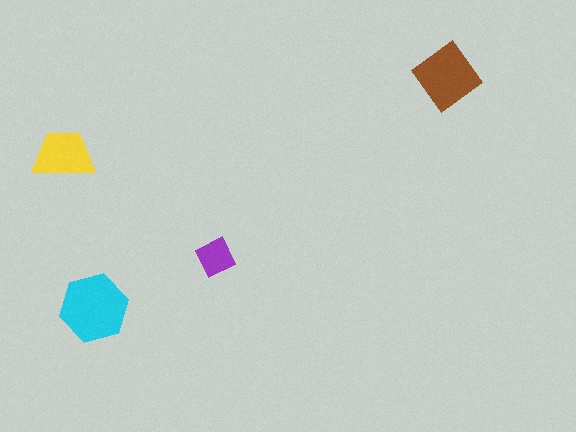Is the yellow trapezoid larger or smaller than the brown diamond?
Smaller.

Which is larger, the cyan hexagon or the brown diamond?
The cyan hexagon.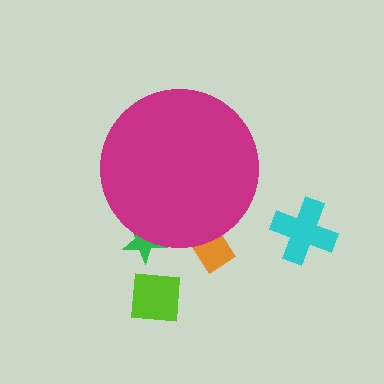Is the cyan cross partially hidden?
No, the cyan cross is fully visible.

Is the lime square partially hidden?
No, the lime square is fully visible.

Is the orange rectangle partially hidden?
Yes, the orange rectangle is partially hidden behind the magenta circle.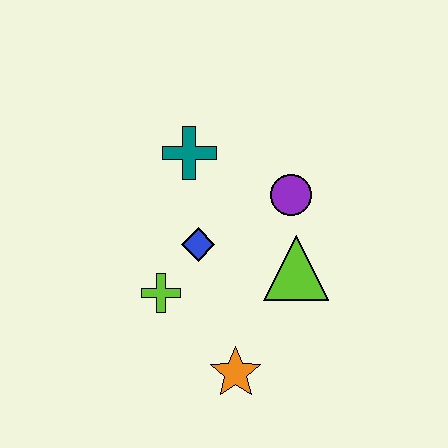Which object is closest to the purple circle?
The lime triangle is closest to the purple circle.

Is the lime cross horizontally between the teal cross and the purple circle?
No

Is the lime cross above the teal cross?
No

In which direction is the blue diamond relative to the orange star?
The blue diamond is above the orange star.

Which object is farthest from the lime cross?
The purple circle is farthest from the lime cross.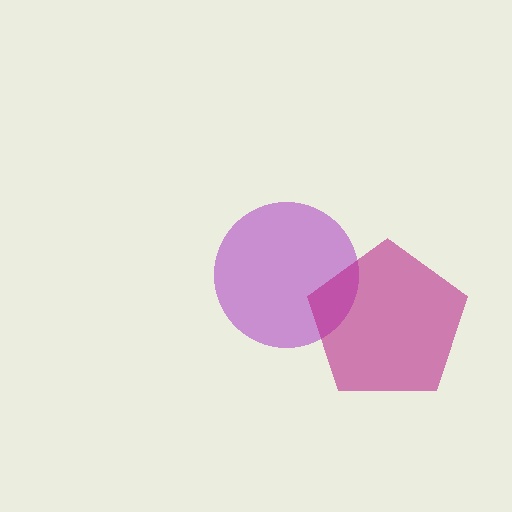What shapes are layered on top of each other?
The layered shapes are: a purple circle, a magenta pentagon.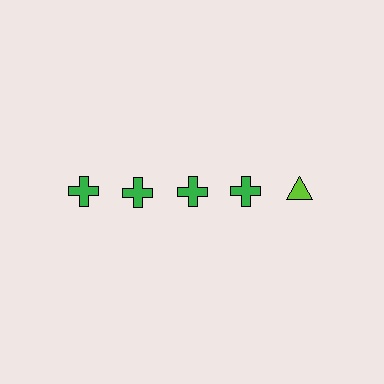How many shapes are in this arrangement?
There are 5 shapes arranged in a grid pattern.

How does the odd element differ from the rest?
It differs in both color (lime instead of green) and shape (triangle instead of cross).